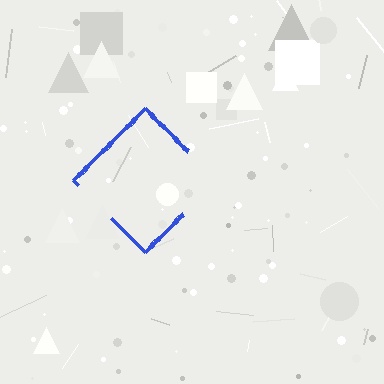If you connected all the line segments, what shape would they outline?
They would outline a diamond.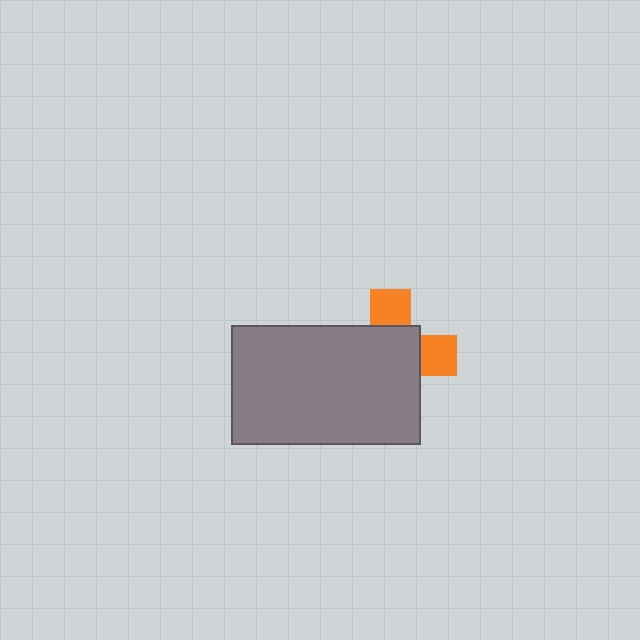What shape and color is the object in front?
The object in front is a gray rectangle.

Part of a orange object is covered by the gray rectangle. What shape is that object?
It is a cross.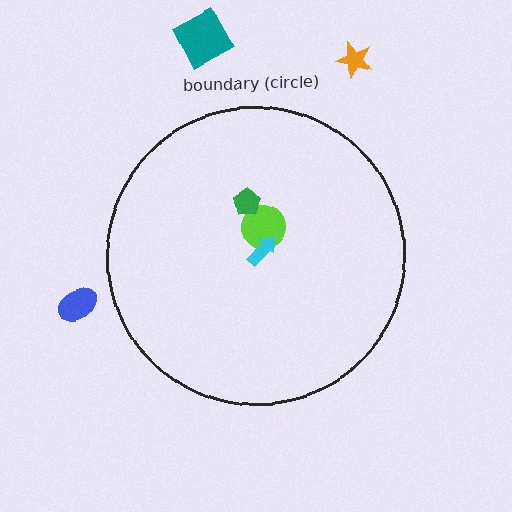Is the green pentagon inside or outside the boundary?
Inside.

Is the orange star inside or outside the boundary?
Outside.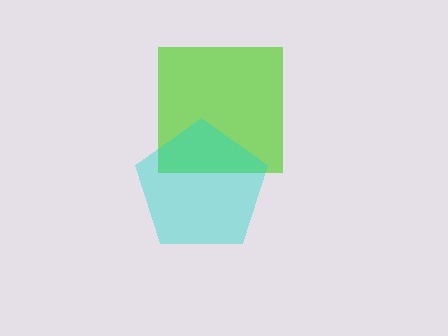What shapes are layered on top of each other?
The layered shapes are: a lime square, a cyan pentagon.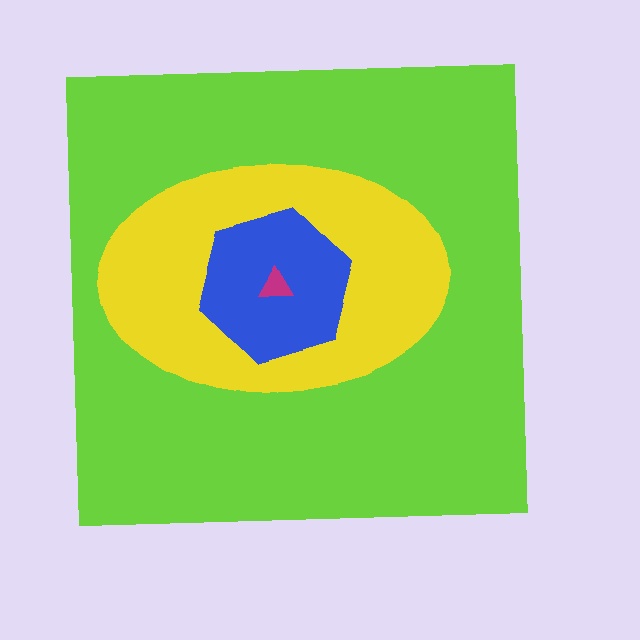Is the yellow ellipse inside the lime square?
Yes.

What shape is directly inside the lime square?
The yellow ellipse.